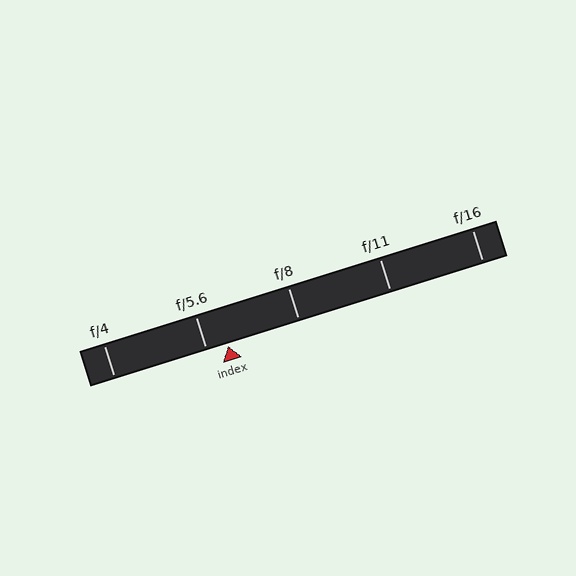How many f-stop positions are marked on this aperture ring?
There are 5 f-stop positions marked.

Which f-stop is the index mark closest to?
The index mark is closest to f/5.6.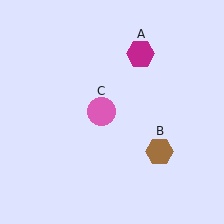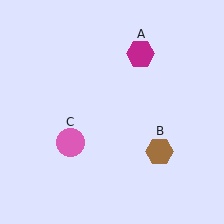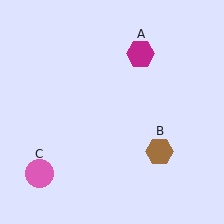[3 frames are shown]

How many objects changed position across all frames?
1 object changed position: pink circle (object C).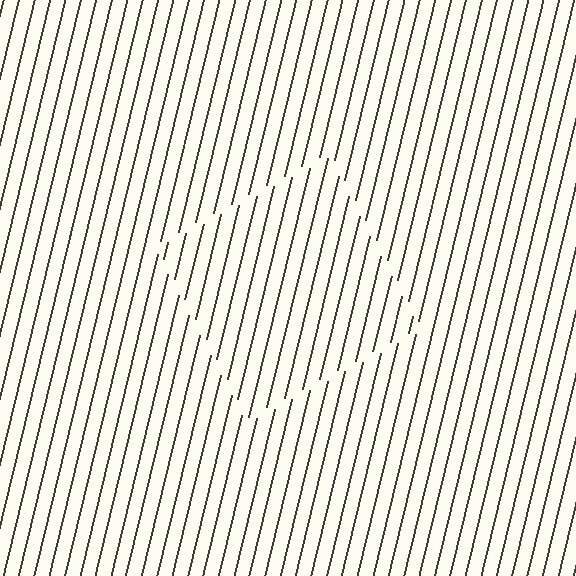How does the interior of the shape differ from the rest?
The interior of the shape contains the same grating, shifted by half a period — the contour is defined by the phase discontinuity where line-ends from the inner and outer gratings abut.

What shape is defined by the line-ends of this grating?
An illusory square. The interior of the shape contains the same grating, shifted by half a period — the contour is defined by the phase discontinuity where line-ends from the inner and outer gratings abut.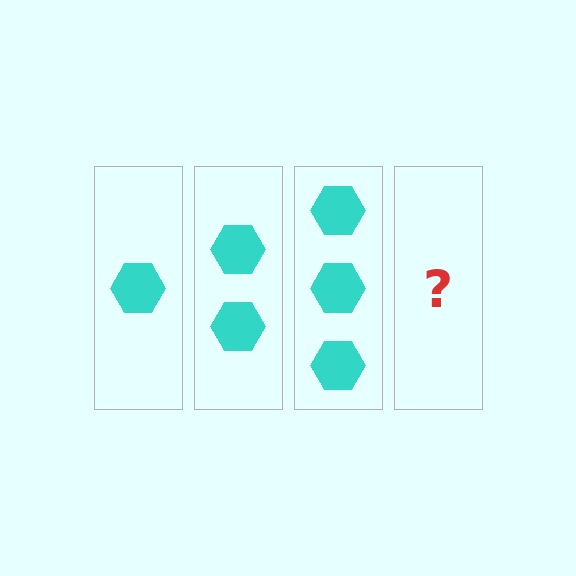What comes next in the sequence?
The next element should be 4 hexagons.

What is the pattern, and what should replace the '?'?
The pattern is that each step adds one more hexagon. The '?' should be 4 hexagons.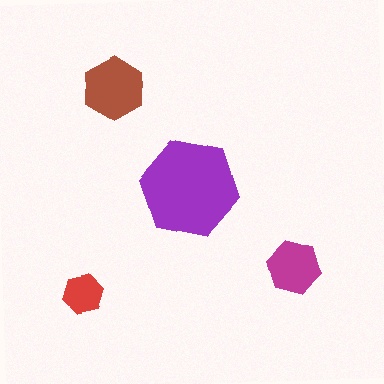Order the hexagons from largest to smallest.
the purple one, the brown one, the magenta one, the red one.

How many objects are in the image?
There are 4 objects in the image.